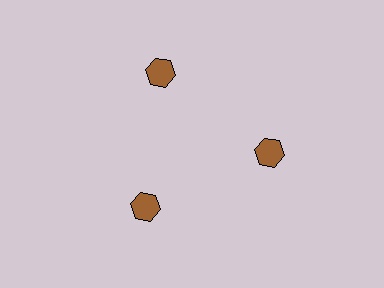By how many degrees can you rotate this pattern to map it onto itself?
The pattern maps onto itself every 120 degrees of rotation.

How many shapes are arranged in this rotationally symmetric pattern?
There are 3 shapes, arranged in 3 groups of 1.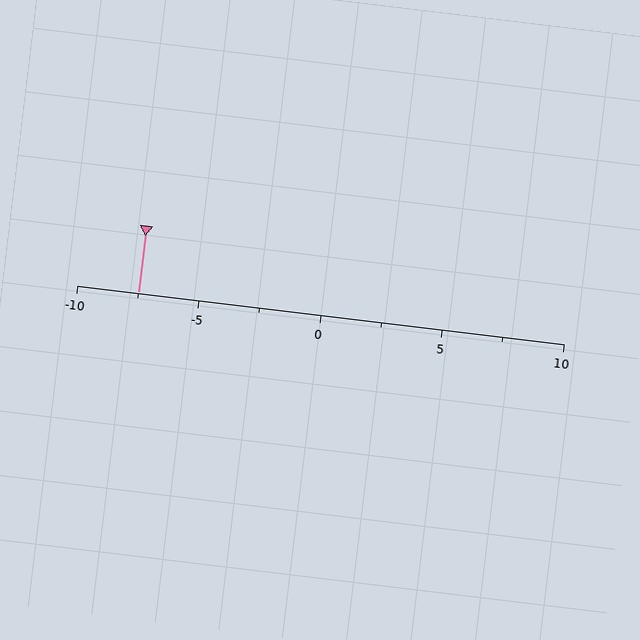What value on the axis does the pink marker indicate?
The marker indicates approximately -7.5.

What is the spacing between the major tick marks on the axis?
The major ticks are spaced 5 apart.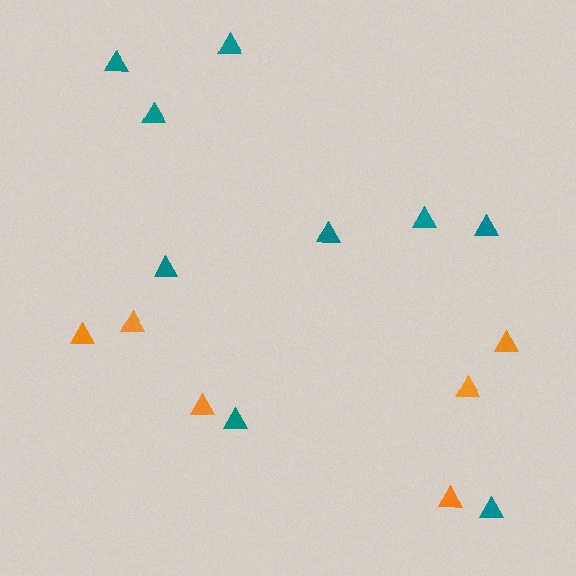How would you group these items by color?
There are 2 groups: one group of teal triangles (9) and one group of orange triangles (6).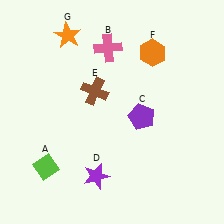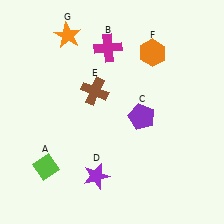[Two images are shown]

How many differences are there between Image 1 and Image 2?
There is 1 difference between the two images.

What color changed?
The cross (B) changed from pink in Image 1 to magenta in Image 2.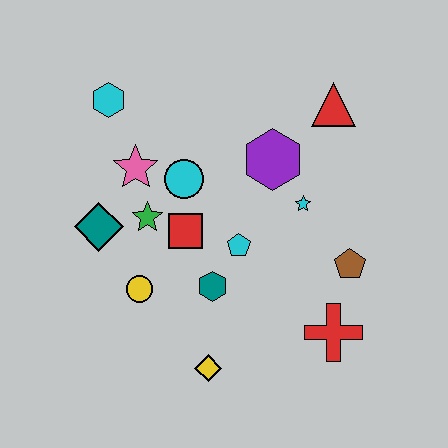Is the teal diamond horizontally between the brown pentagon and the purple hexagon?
No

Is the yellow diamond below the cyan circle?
Yes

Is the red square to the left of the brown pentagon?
Yes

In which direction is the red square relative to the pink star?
The red square is below the pink star.